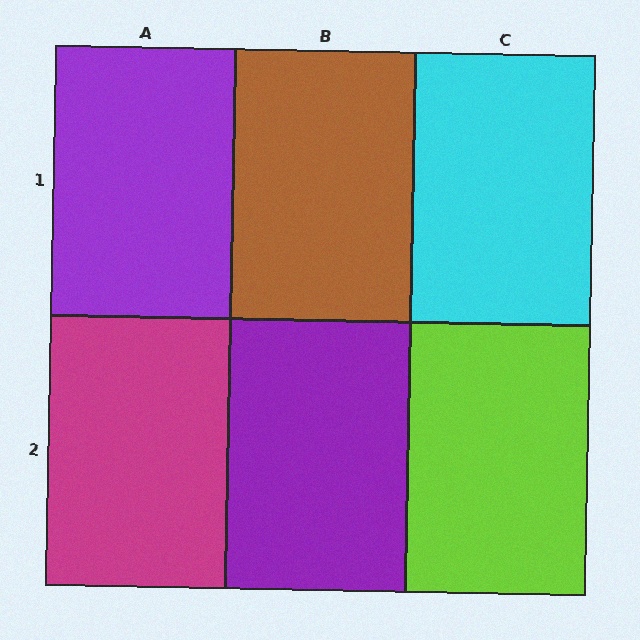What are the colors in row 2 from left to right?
Magenta, purple, lime.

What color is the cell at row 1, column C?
Cyan.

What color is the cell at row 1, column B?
Brown.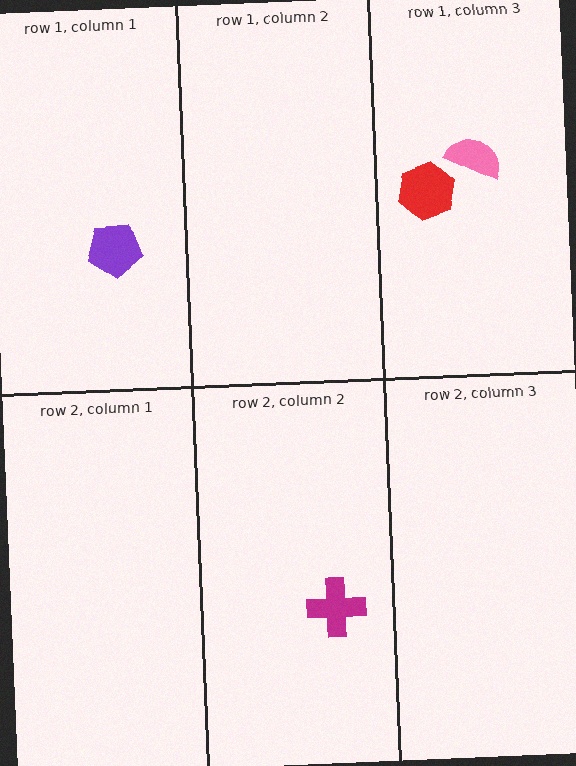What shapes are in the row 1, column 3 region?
The pink semicircle, the red hexagon.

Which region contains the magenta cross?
The row 2, column 2 region.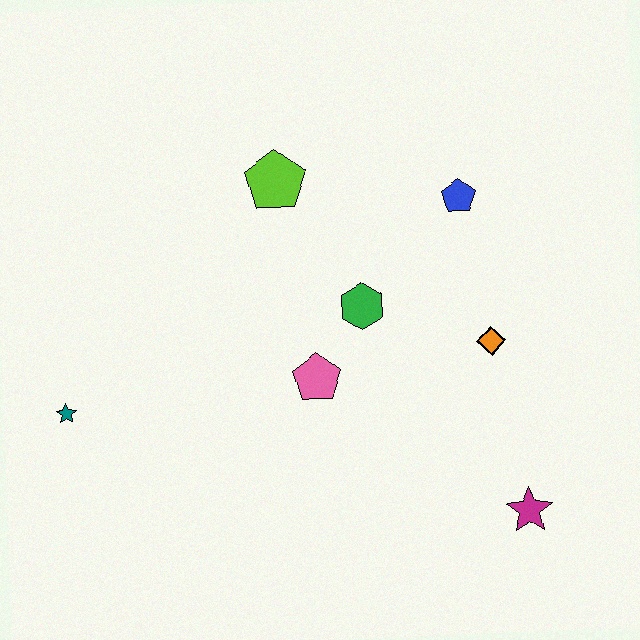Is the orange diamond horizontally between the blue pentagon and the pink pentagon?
No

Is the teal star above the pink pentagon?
No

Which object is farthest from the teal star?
The magenta star is farthest from the teal star.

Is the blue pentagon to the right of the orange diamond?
No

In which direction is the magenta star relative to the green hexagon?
The magenta star is below the green hexagon.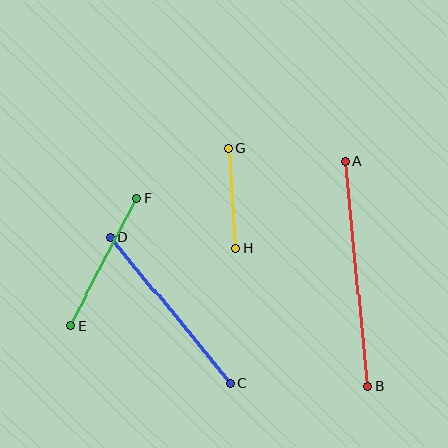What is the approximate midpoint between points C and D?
The midpoint is at approximately (170, 310) pixels.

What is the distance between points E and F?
The distance is approximately 144 pixels.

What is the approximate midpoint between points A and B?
The midpoint is at approximately (356, 274) pixels.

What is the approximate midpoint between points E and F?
The midpoint is at approximately (104, 262) pixels.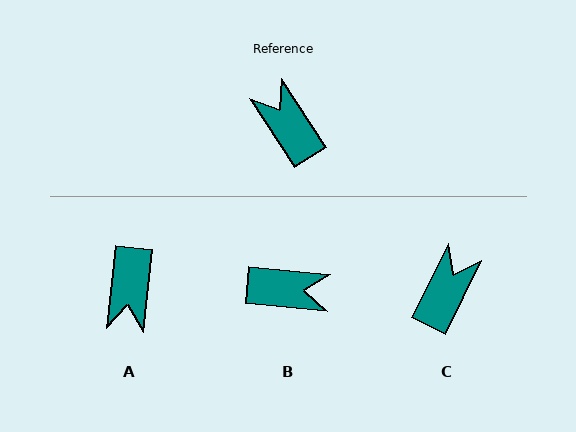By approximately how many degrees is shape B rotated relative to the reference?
Approximately 129 degrees clockwise.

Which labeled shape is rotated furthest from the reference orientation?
A, about 141 degrees away.